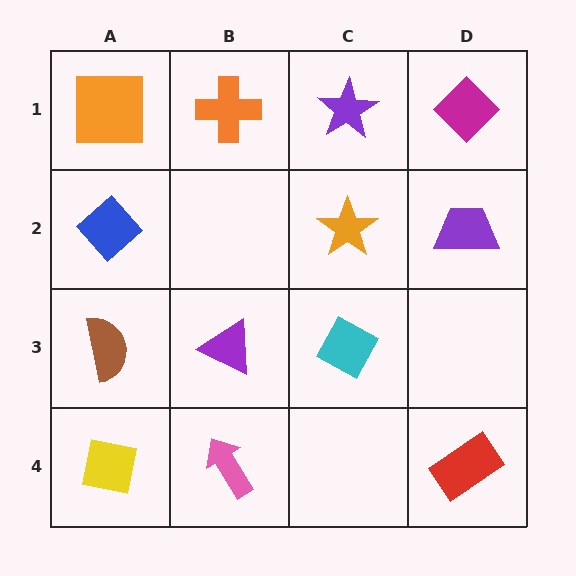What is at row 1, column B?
An orange cross.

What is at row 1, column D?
A magenta diamond.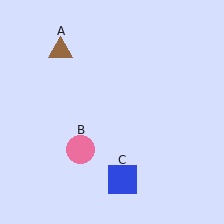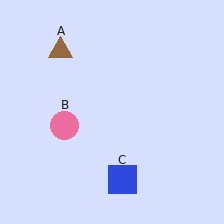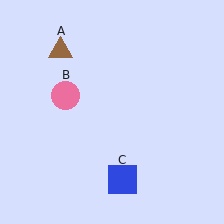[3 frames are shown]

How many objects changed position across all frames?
1 object changed position: pink circle (object B).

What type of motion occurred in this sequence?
The pink circle (object B) rotated clockwise around the center of the scene.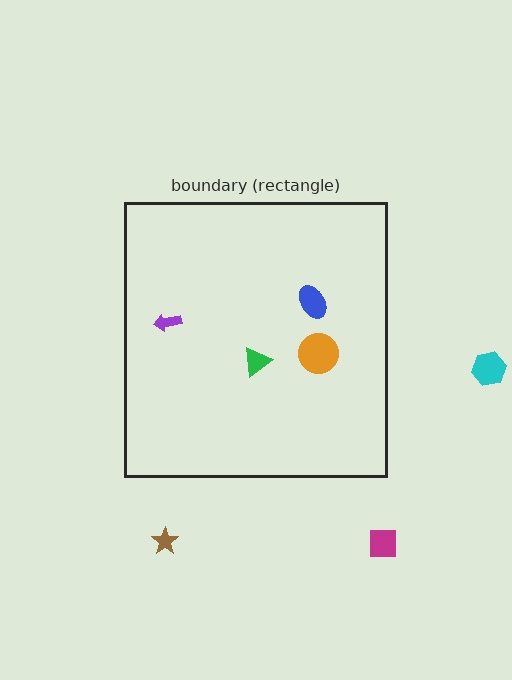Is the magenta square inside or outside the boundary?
Outside.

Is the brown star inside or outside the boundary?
Outside.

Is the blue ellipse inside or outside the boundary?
Inside.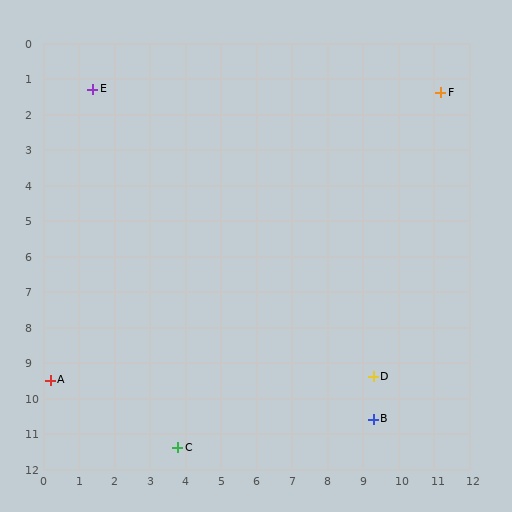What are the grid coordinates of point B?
Point B is at approximately (9.3, 10.6).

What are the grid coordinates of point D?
Point D is at approximately (9.3, 9.4).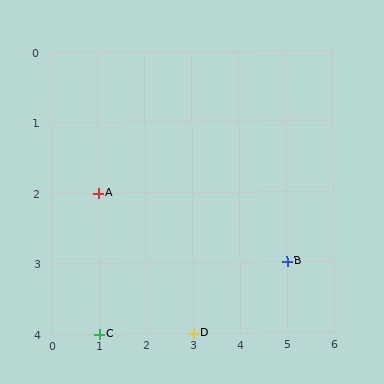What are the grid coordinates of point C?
Point C is at grid coordinates (1, 4).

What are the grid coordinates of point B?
Point B is at grid coordinates (5, 3).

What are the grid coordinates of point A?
Point A is at grid coordinates (1, 2).